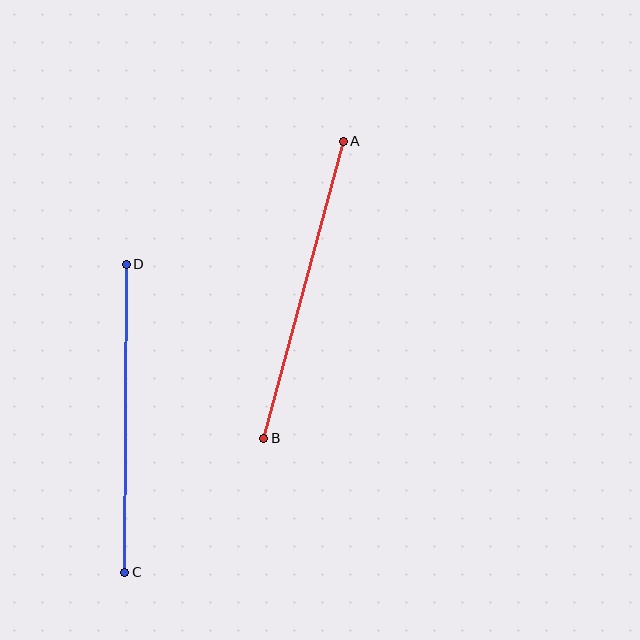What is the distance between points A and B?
The distance is approximately 308 pixels.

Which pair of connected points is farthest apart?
Points A and B are farthest apart.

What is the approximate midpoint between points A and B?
The midpoint is at approximately (303, 290) pixels.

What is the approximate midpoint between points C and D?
The midpoint is at approximately (125, 418) pixels.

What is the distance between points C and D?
The distance is approximately 308 pixels.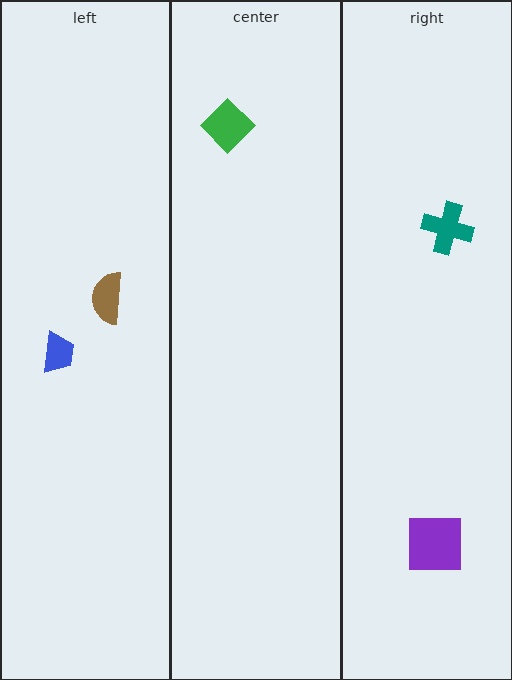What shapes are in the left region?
The blue trapezoid, the brown semicircle.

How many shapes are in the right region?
2.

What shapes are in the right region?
The purple square, the teal cross.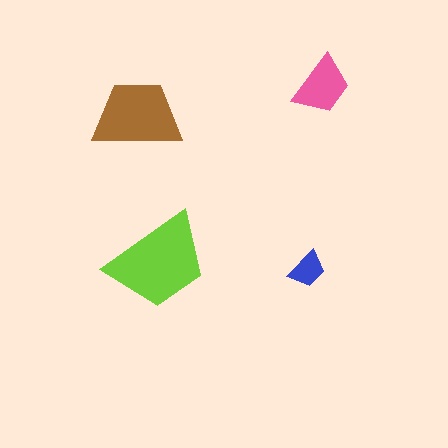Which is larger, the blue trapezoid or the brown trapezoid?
The brown one.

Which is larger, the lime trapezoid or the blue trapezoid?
The lime one.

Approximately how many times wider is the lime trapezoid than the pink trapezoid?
About 1.5 times wider.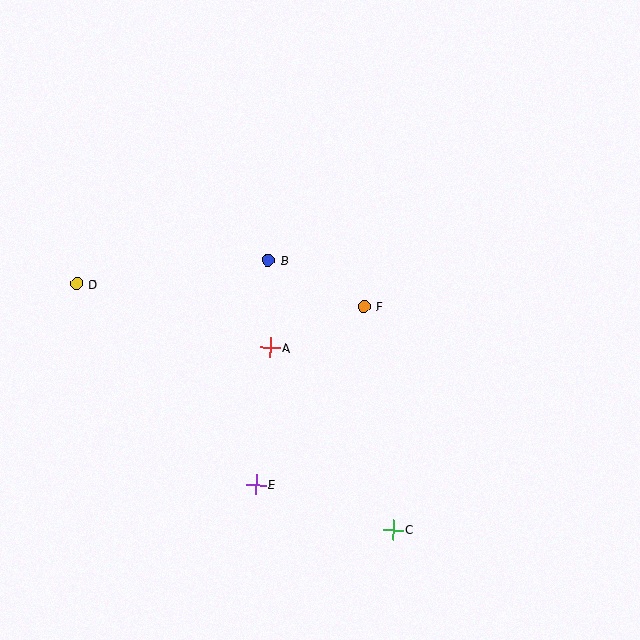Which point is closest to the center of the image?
Point F at (364, 306) is closest to the center.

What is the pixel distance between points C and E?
The distance between C and E is 144 pixels.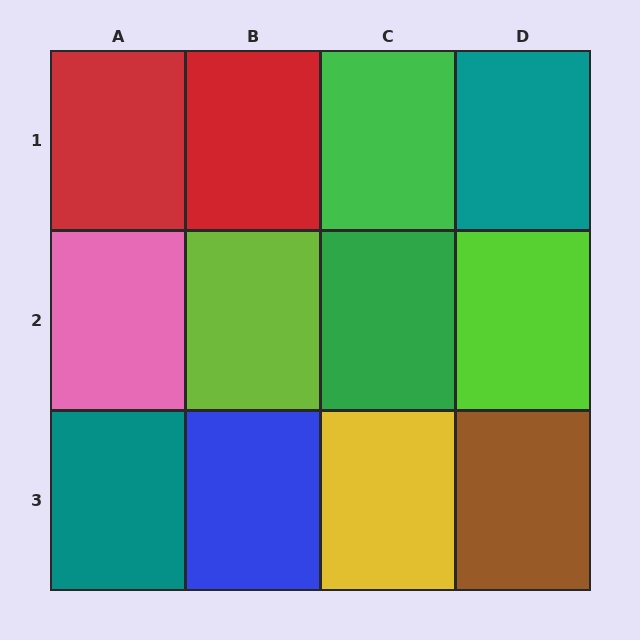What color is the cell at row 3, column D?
Brown.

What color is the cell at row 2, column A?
Pink.